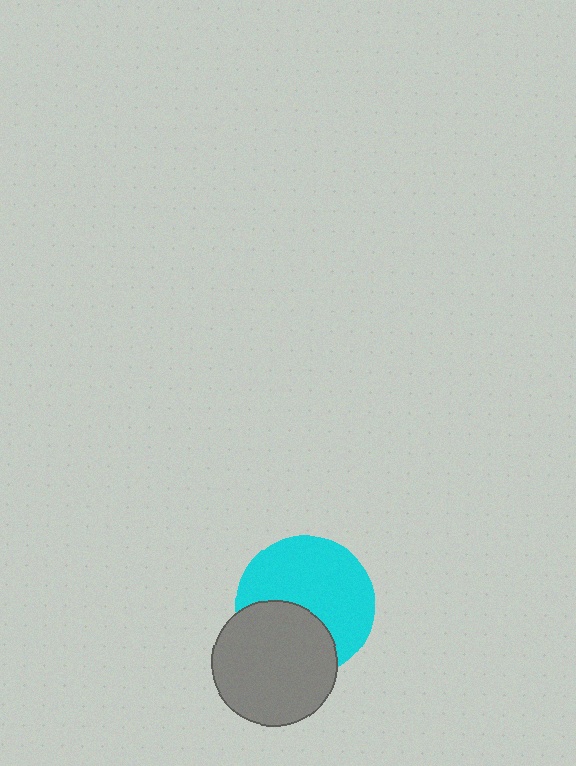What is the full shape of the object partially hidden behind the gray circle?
The partially hidden object is a cyan circle.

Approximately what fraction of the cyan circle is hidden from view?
Roughly 36% of the cyan circle is hidden behind the gray circle.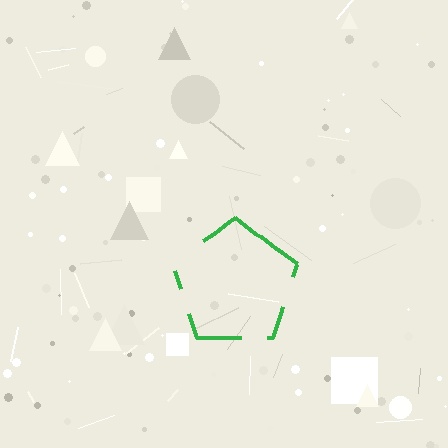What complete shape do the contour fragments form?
The contour fragments form a pentagon.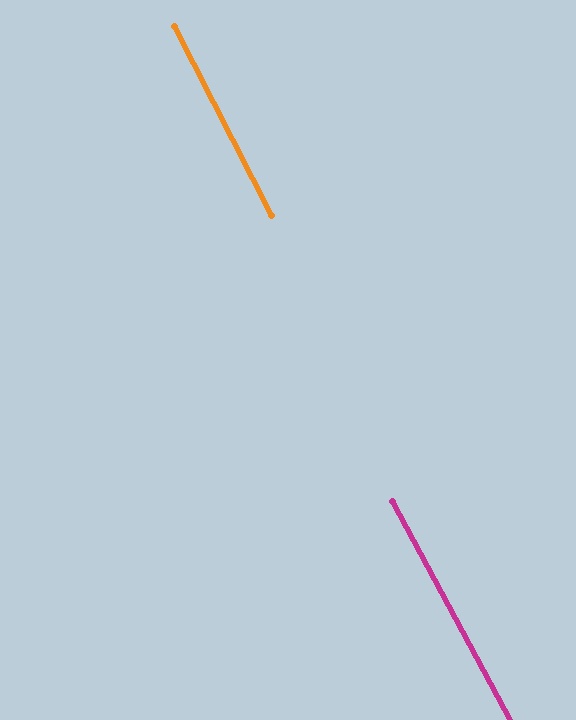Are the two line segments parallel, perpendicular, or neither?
Parallel — their directions differ by only 1.2°.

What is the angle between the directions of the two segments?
Approximately 1 degree.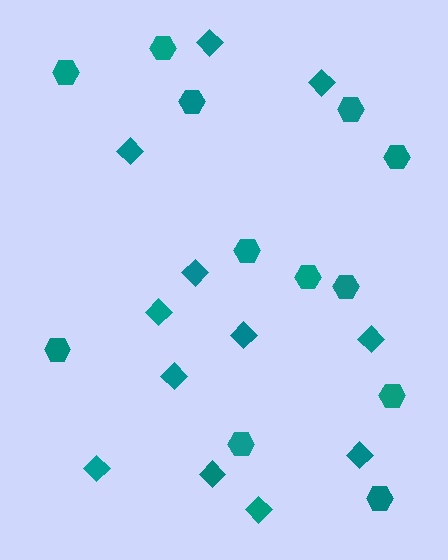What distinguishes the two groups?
There are 2 groups: one group of diamonds (12) and one group of hexagons (12).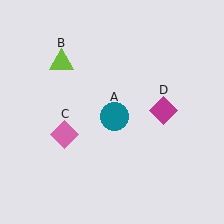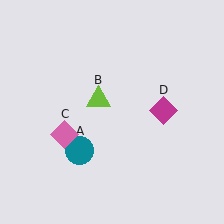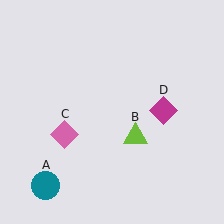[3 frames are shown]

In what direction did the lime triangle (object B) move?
The lime triangle (object B) moved down and to the right.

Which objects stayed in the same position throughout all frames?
Pink diamond (object C) and magenta diamond (object D) remained stationary.